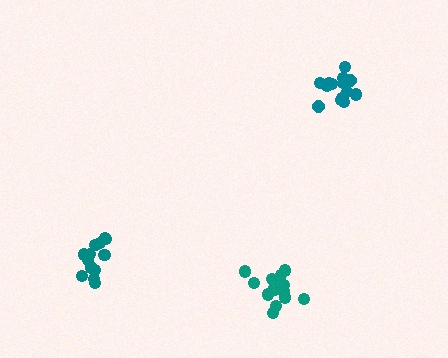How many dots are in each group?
Group 1: 15 dots, Group 2: 13 dots, Group 3: 15 dots (43 total).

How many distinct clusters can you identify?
There are 3 distinct clusters.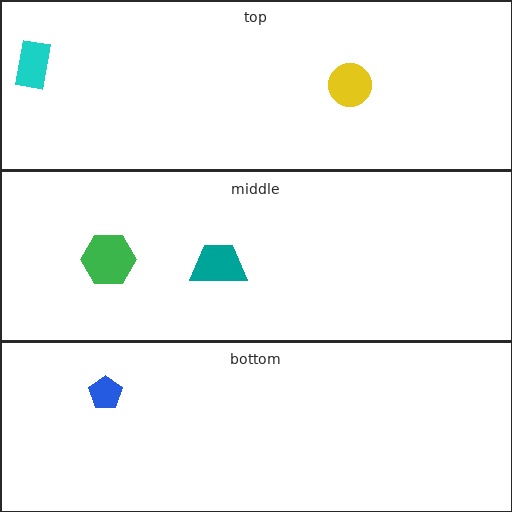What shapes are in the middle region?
The green hexagon, the teal trapezoid.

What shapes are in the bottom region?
The blue pentagon.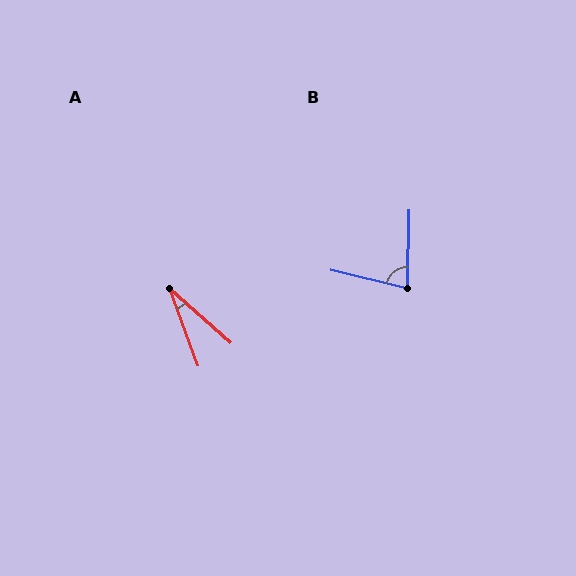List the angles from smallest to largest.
A (28°), B (78°).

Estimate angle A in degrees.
Approximately 28 degrees.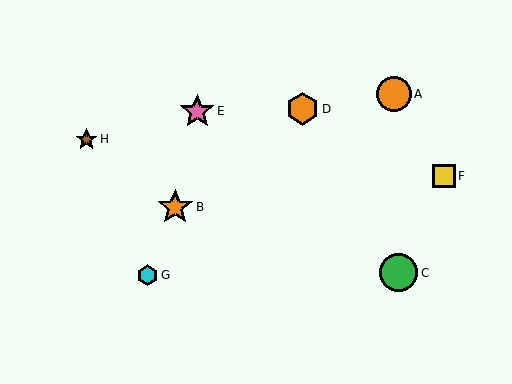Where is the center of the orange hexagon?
The center of the orange hexagon is at (303, 109).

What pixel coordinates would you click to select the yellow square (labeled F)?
Click at (444, 176) to select the yellow square F.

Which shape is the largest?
The green circle (labeled C) is the largest.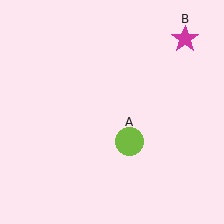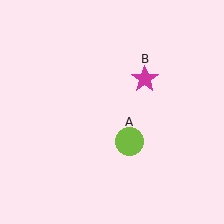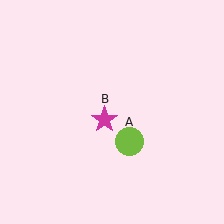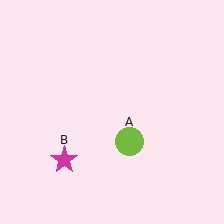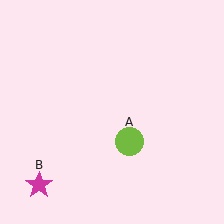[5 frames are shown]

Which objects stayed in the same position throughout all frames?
Lime circle (object A) remained stationary.